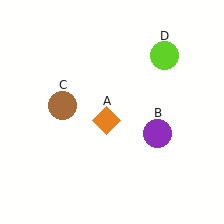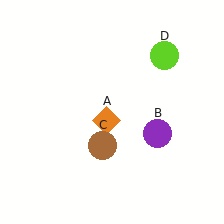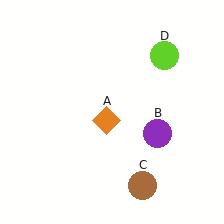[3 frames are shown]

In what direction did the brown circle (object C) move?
The brown circle (object C) moved down and to the right.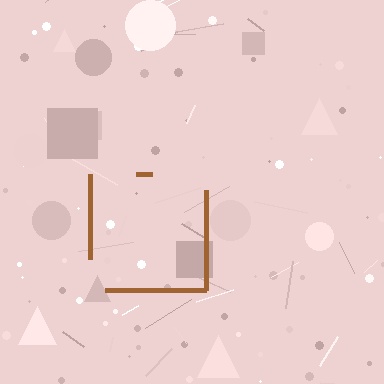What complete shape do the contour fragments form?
The contour fragments form a square.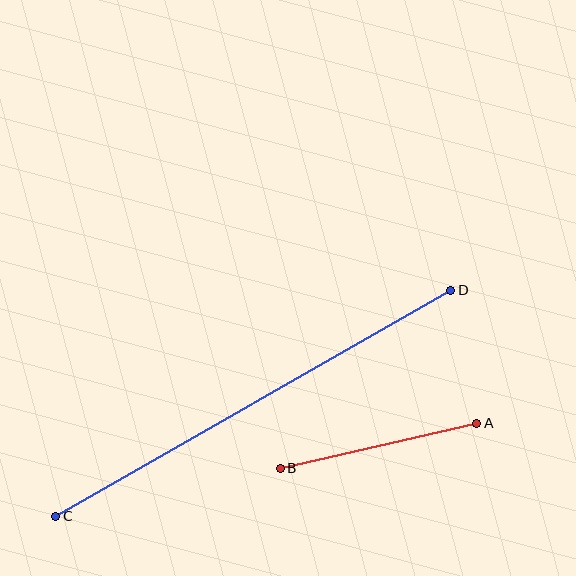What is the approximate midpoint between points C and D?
The midpoint is at approximately (253, 403) pixels.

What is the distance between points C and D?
The distance is approximately 455 pixels.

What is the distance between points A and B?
The distance is approximately 202 pixels.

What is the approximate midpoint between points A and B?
The midpoint is at approximately (379, 446) pixels.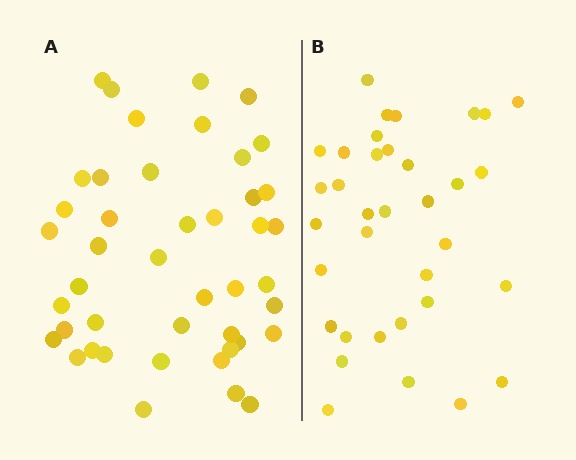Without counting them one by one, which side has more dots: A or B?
Region A (the left region) has more dots.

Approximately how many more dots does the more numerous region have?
Region A has roughly 8 or so more dots than region B.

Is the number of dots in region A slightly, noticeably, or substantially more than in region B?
Region A has noticeably more, but not dramatically so. The ratio is roughly 1.3 to 1.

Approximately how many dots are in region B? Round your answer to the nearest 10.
About 40 dots. (The exact count is 35, which rounds to 40.)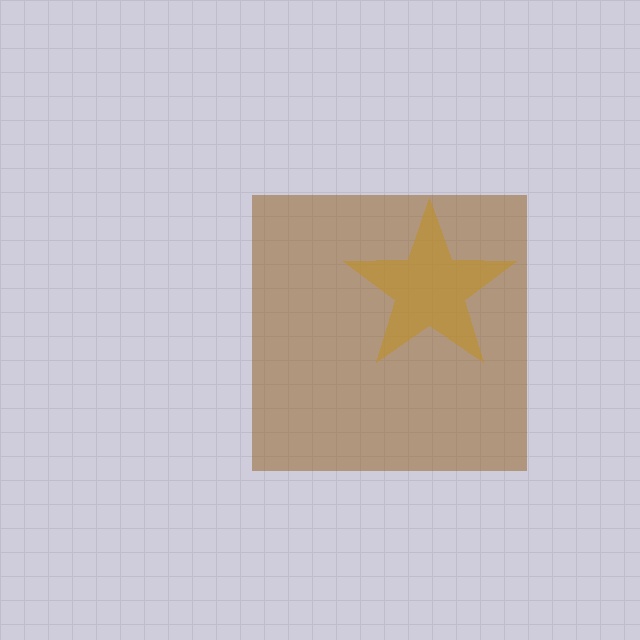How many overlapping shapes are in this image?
There are 2 overlapping shapes in the image.